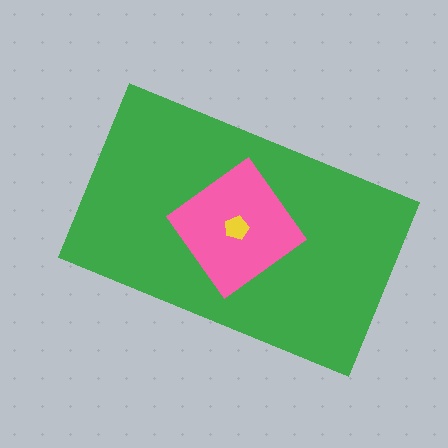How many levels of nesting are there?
3.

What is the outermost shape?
The green rectangle.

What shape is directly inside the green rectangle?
The pink diamond.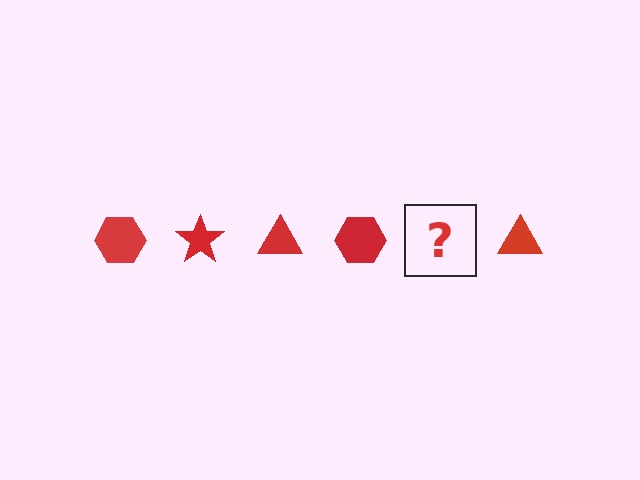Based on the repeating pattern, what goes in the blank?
The blank should be a red star.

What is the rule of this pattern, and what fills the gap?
The rule is that the pattern cycles through hexagon, star, triangle shapes in red. The gap should be filled with a red star.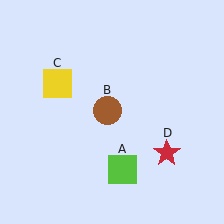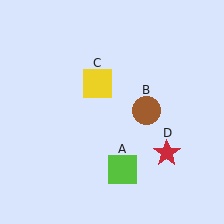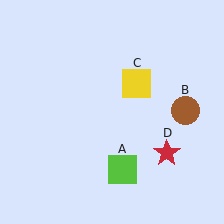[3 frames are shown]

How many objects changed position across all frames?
2 objects changed position: brown circle (object B), yellow square (object C).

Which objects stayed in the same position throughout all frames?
Lime square (object A) and red star (object D) remained stationary.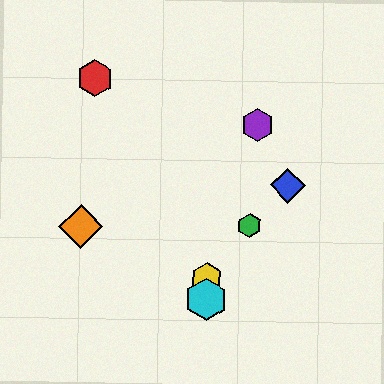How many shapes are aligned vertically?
2 shapes (the yellow hexagon, the cyan hexagon) are aligned vertically.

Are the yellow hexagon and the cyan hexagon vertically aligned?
Yes, both are at x≈207.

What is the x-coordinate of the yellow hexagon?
The yellow hexagon is at x≈207.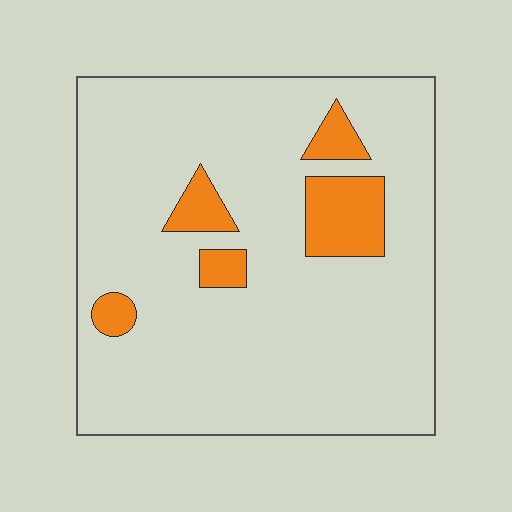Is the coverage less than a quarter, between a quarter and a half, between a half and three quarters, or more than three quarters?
Less than a quarter.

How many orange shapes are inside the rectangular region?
5.